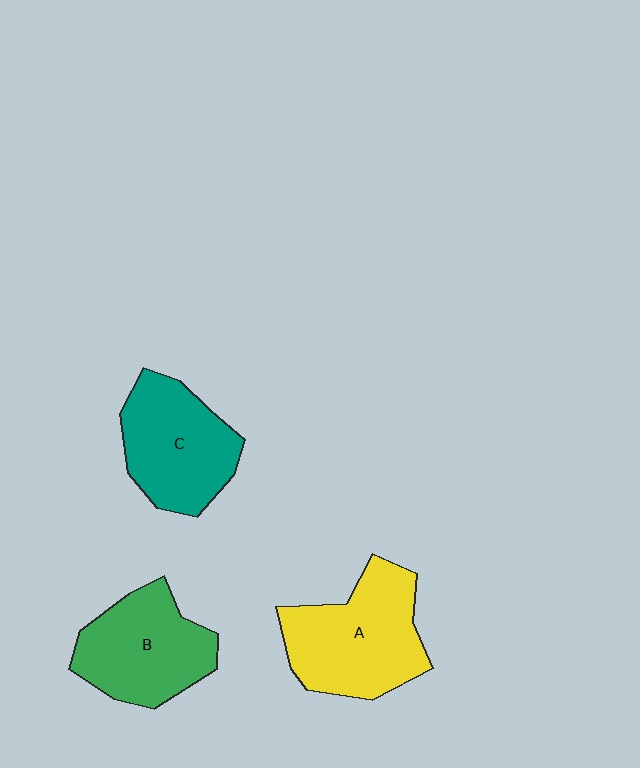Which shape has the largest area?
Shape A (yellow).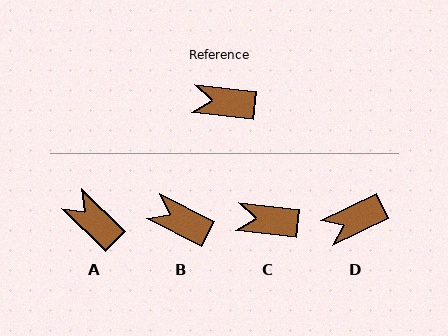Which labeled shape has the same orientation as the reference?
C.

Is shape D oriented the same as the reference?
No, it is off by about 32 degrees.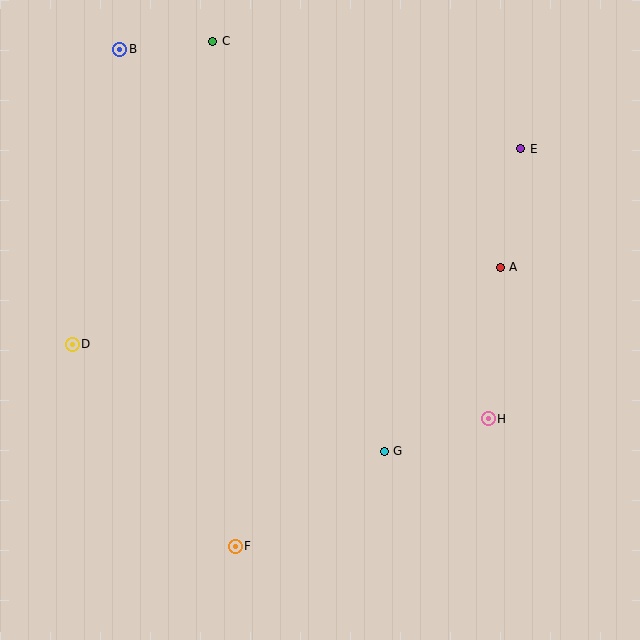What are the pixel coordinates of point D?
Point D is at (72, 344).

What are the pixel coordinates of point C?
Point C is at (213, 41).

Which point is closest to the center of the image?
Point G at (384, 451) is closest to the center.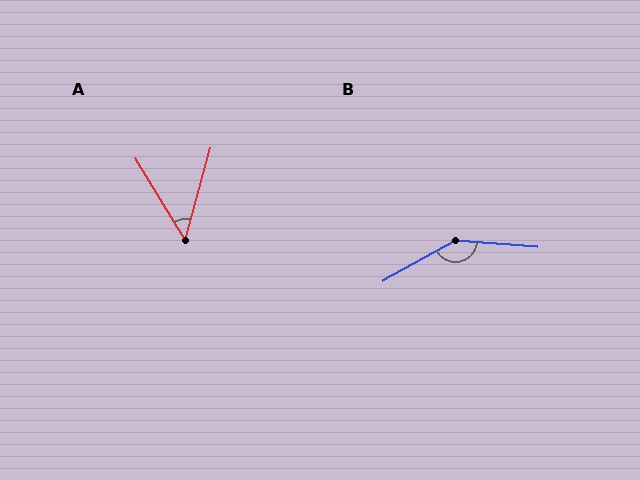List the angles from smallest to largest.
A (47°), B (146°).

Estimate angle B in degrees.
Approximately 146 degrees.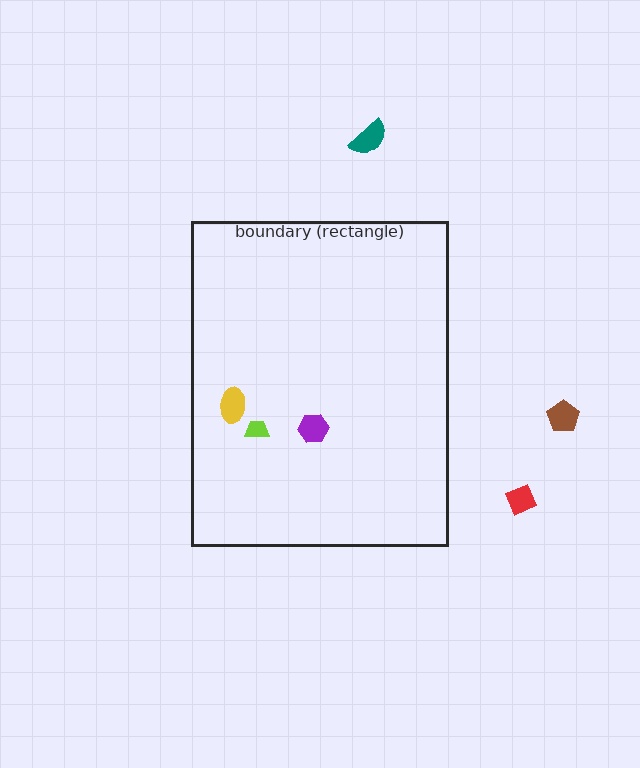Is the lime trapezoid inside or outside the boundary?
Inside.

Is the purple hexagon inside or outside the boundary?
Inside.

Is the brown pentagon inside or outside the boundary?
Outside.